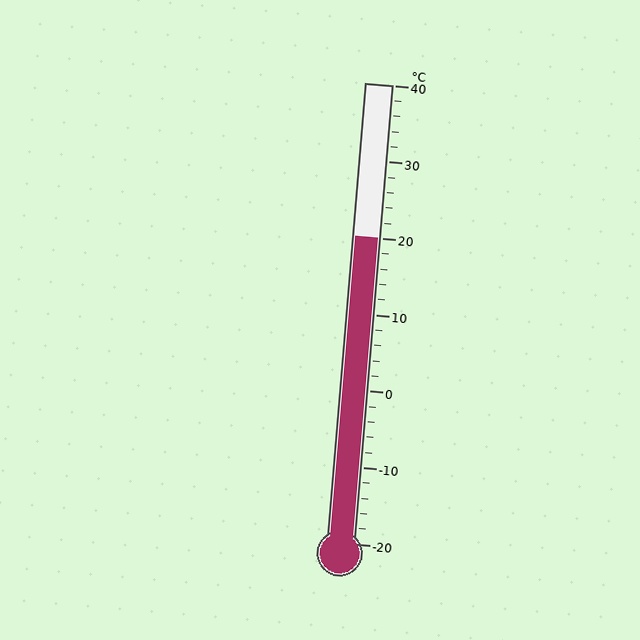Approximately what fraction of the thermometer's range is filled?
The thermometer is filled to approximately 65% of its range.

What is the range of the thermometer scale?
The thermometer scale ranges from -20°C to 40°C.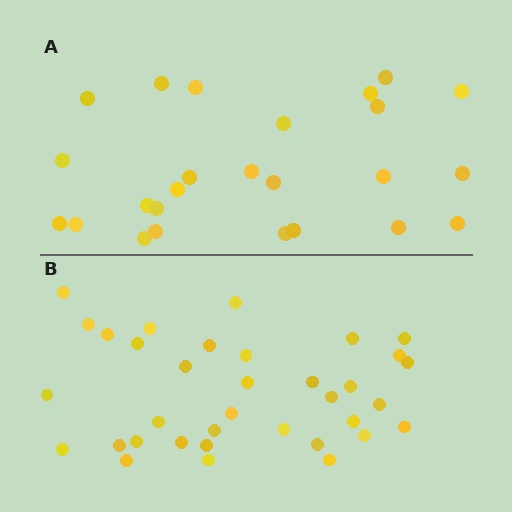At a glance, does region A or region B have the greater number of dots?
Region B (the bottom region) has more dots.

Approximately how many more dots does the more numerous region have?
Region B has roughly 10 or so more dots than region A.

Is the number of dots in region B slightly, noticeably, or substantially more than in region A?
Region B has noticeably more, but not dramatically so. The ratio is roughly 1.4 to 1.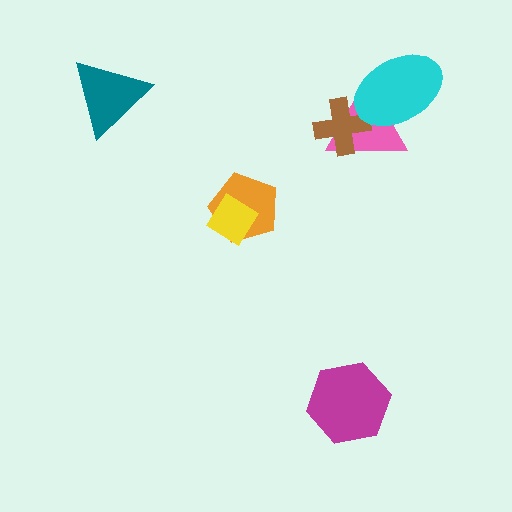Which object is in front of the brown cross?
The cyan ellipse is in front of the brown cross.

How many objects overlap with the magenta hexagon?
0 objects overlap with the magenta hexagon.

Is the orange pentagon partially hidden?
Yes, it is partially covered by another shape.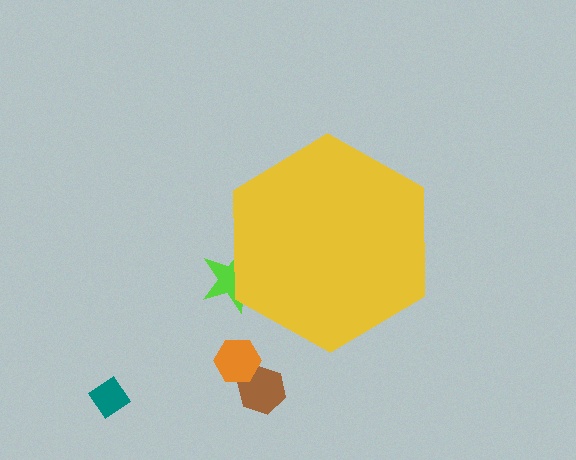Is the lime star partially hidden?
Yes, the lime star is partially hidden behind the yellow hexagon.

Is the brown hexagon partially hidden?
No, the brown hexagon is fully visible.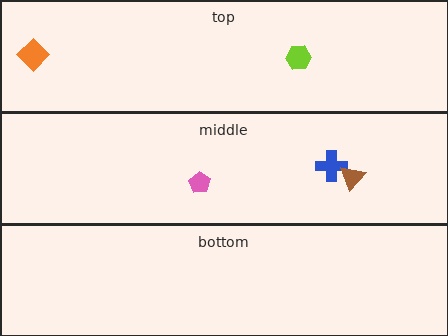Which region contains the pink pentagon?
The middle region.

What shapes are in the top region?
The orange diamond, the lime hexagon.